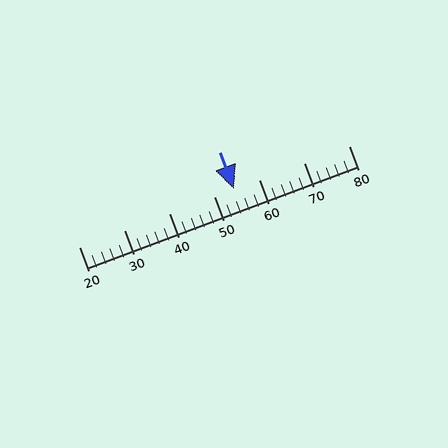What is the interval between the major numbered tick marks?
The major tick marks are spaced 10 units apart.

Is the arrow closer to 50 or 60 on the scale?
The arrow is closer to 50.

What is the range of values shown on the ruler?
The ruler shows values from 20 to 80.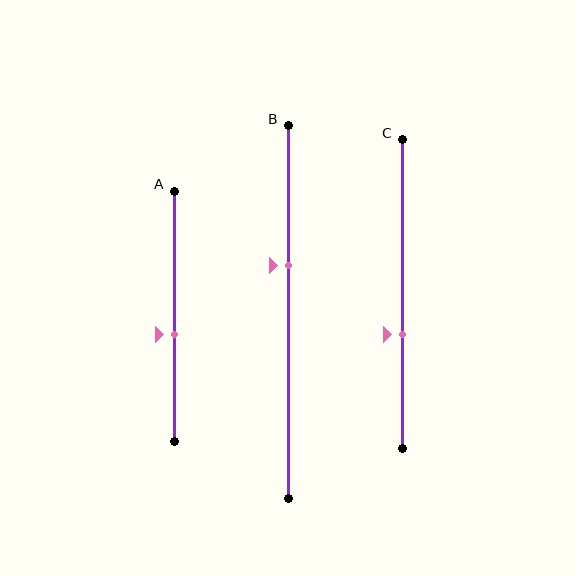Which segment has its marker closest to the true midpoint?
Segment A has its marker closest to the true midpoint.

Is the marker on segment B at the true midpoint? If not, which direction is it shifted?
No, the marker on segment B is shifted upward by about 13% of the segment length.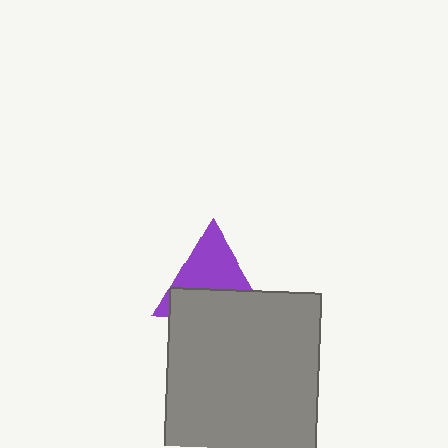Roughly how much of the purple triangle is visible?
About half of it is visible (roughly 54%).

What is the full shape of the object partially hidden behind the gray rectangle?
The partially hidden object is a purple triangle.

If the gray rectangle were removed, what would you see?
You would see the complete purple triangle.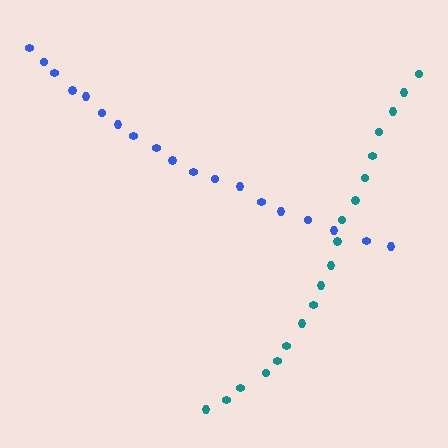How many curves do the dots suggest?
There are 2 distinct paths.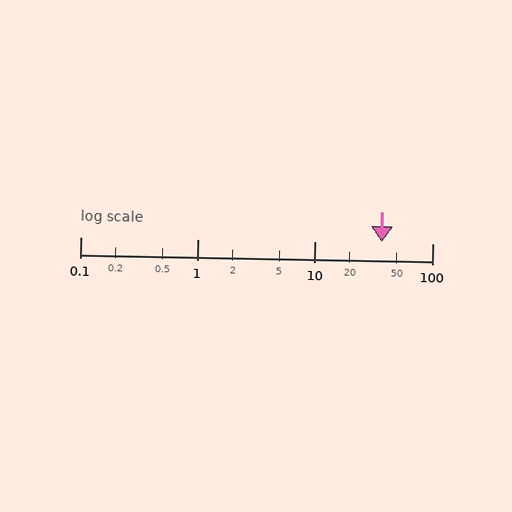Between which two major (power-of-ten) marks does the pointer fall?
The pointer is between 10 and 100.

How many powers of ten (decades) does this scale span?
The scale spans 3 decades, from 0.1 to 100.